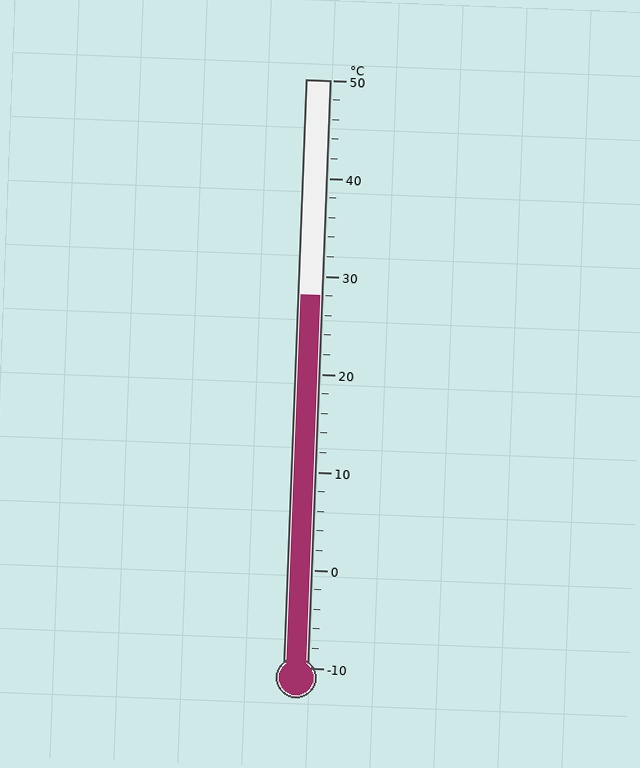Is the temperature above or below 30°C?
The temperature is below 30°C.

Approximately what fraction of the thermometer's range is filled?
The thermometer is filled to approximately 65% of its range.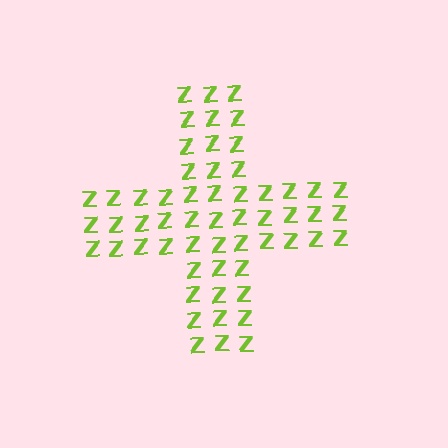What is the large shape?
The large shape is a cross.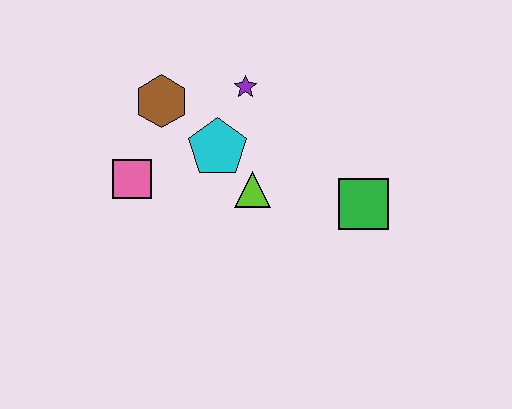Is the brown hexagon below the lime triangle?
No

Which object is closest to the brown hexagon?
The cyan pentagon is closest to the brown hexagon.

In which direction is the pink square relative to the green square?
The pink square is to the left of the green square.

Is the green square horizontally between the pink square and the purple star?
No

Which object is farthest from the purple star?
The green square is farthest from the purple star.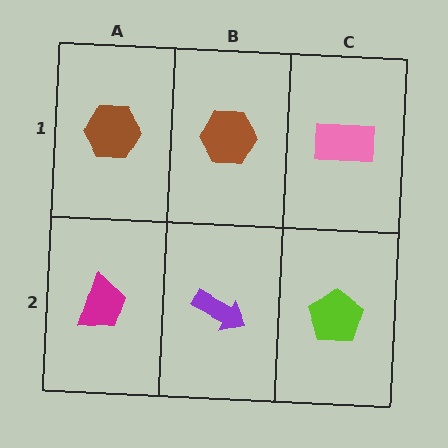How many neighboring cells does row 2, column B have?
3.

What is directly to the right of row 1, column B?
A pink rectangle.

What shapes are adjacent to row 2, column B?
A brown hexagon (row 1, column B), a magenta trapezoid (row 2, column A), a lime pentagon (row 2, column C).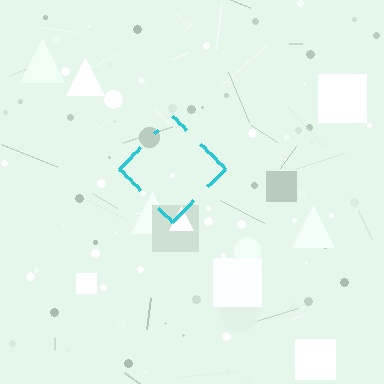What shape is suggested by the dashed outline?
The dashed outline suggests a diamond.